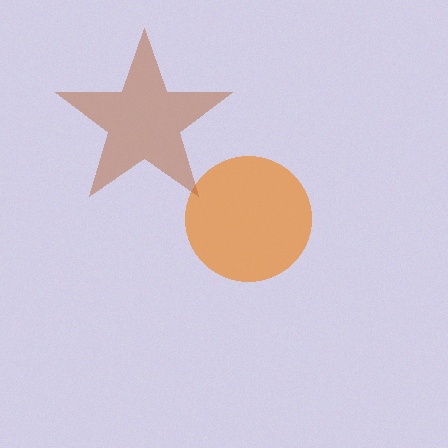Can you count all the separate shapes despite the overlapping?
Yes, there are 2 separate shapes.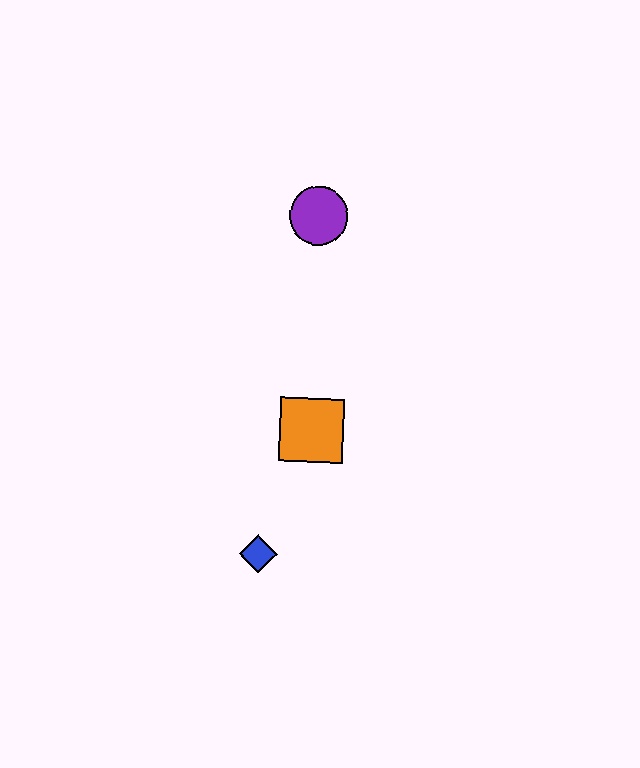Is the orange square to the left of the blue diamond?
No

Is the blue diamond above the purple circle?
No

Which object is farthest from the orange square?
The purple circle is farthest from the orange square.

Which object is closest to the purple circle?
The orange square is closest to the purple circle.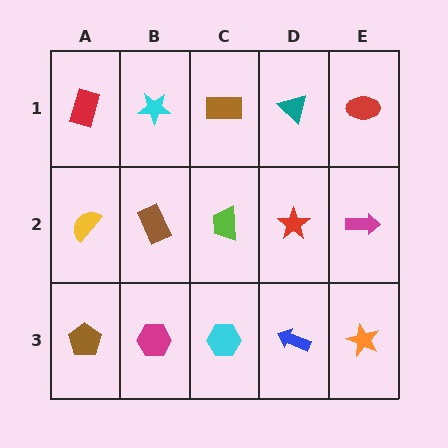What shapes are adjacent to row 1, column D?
A red star (row 2, column D), a brown rectangle (row 1, column C), a red ellipse (row 1, column E).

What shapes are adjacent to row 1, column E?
A magenta arrow (row 2, column E), a teal triangle (row 1, column D).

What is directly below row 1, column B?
A brown rectangle.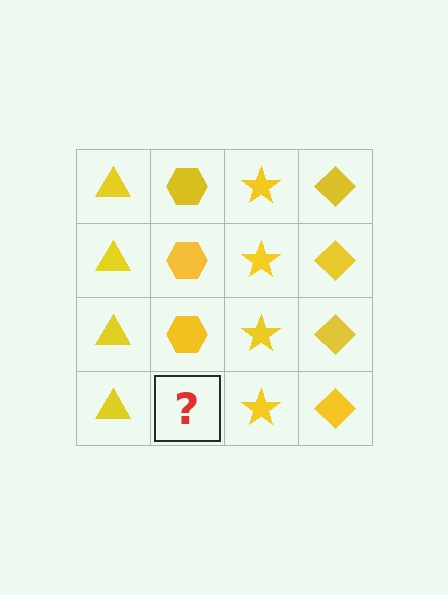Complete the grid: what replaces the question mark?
The question mark should be replaced with a yellow hexagon.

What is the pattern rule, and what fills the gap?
The rule is that each column has a consistent shape. The gap should be filled with a yellow hexagon.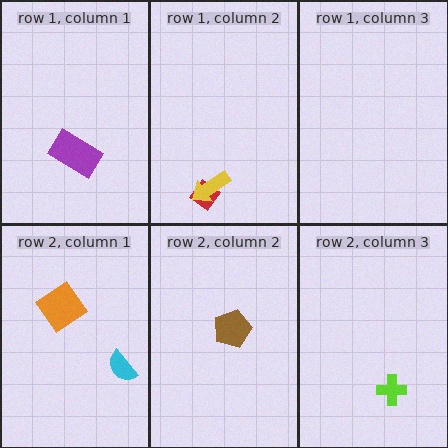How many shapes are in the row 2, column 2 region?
1.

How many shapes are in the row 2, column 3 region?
1.